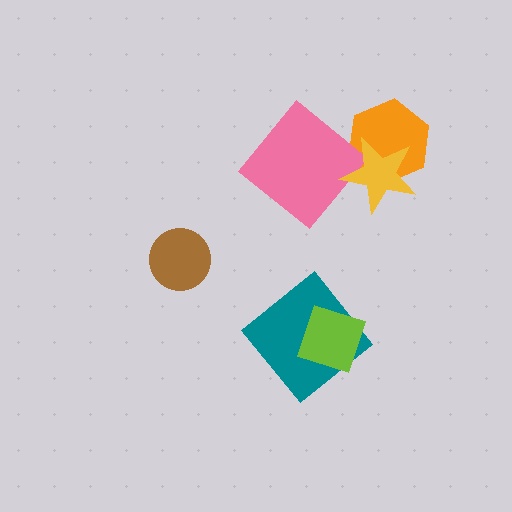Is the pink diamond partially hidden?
Yes, it is partially covered by another shape.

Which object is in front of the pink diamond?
The yellow star is in front of the pink diamond.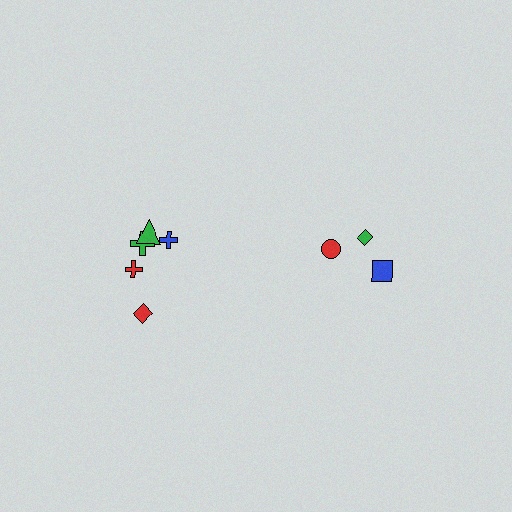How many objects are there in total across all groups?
There are 8 objects.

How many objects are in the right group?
There are 3 objects.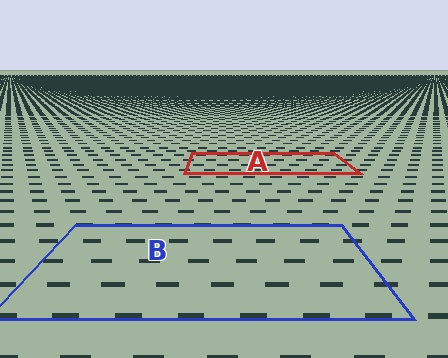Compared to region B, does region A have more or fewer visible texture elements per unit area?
Region A has more texture elements per unit area — they are packed more densely because it is farther away.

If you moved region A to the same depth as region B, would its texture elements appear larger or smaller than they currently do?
They would appear larger. At a closer depth, the same texture elements are projected at a bigger on-screen size.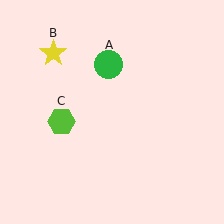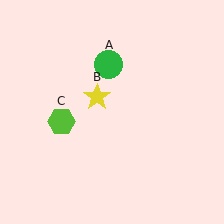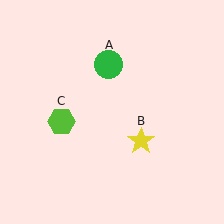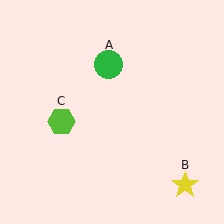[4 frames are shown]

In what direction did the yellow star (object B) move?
The yellow star (object B) moved down and to the right.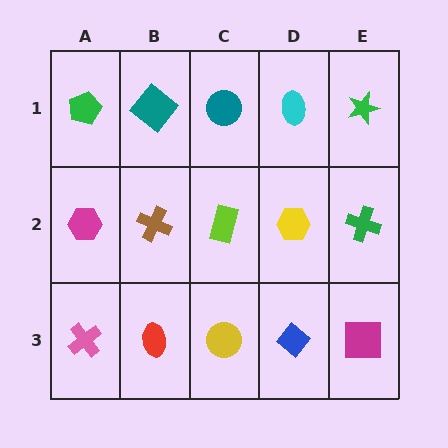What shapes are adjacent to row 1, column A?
A magenta hexagon (row 2, column A), a teal diamond (row 1, column B).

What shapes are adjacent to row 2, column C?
A teal circle (row 1, column C), a yellow circle (row 3, column C), a brown cross (row 2, column B), a yellow hexagon (row 2, column D).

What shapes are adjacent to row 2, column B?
A teal diamond (row 1, column B), a red ellipse (row 3, column B), a magenta hexagon (row 2, column A), a lime rectangle (row 2, column C).